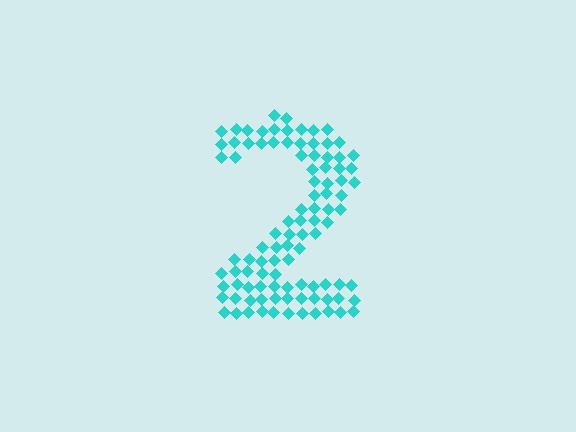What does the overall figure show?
The overall figure shows the digit 2.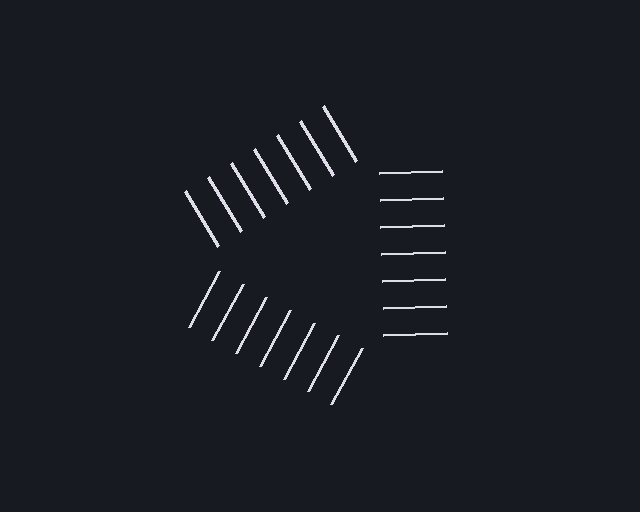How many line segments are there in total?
21 — 7 along each of the 3 edges.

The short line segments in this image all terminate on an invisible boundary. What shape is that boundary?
An illusory triangle — the line segments terminate on its edges but no continuous stroke is drawn.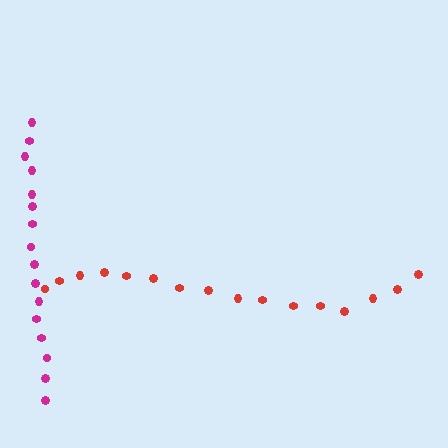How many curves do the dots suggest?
There are 2 distinct paths.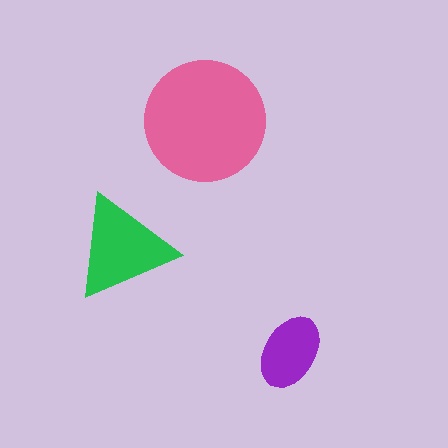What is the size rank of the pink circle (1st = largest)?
1st.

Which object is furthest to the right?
The purple ellipse is rightmost.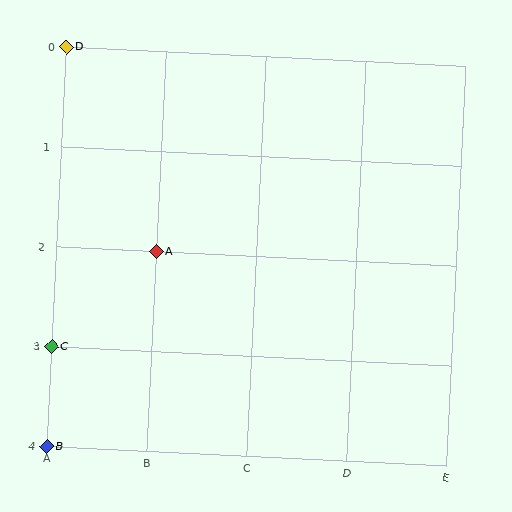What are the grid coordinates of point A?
Point A is at grid coordinates (B, 2).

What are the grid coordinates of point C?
Point C is at grid coordinates (A, 3).